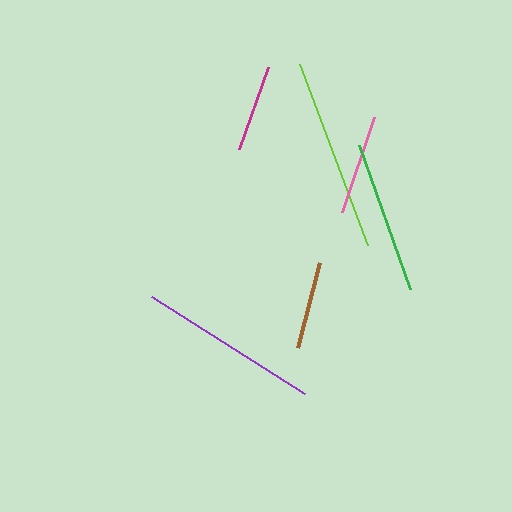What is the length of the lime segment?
The lime segment is approximately 194 pixels long.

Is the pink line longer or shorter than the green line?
The green line is longer than the pink line.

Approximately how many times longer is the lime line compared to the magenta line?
The lime line is approximately 2.2 times the length of the magenta line.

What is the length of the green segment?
The green segment is approximately 153 pixels long.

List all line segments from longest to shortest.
From longest to shortest: lime, purple, green, pink, brown, magenta.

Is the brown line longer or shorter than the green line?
The green line is longer than the brown line.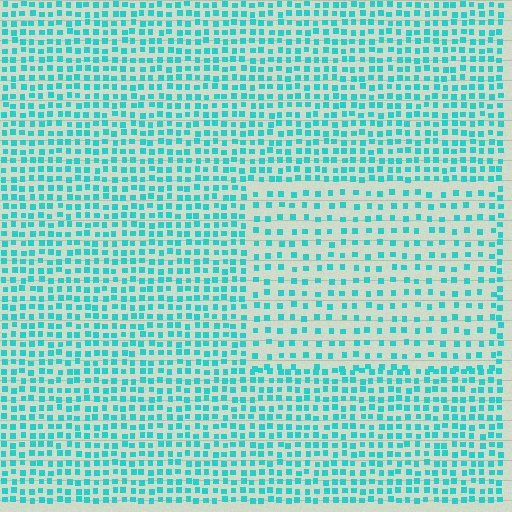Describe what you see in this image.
The image contains small cyan elements arranged at two different densities. A rectangle-shaped region is visible where the elements are less densely packed than the surrounding area.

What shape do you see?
I see a rectangle.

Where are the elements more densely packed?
The elements are more densely packed outside the rectangle boundary.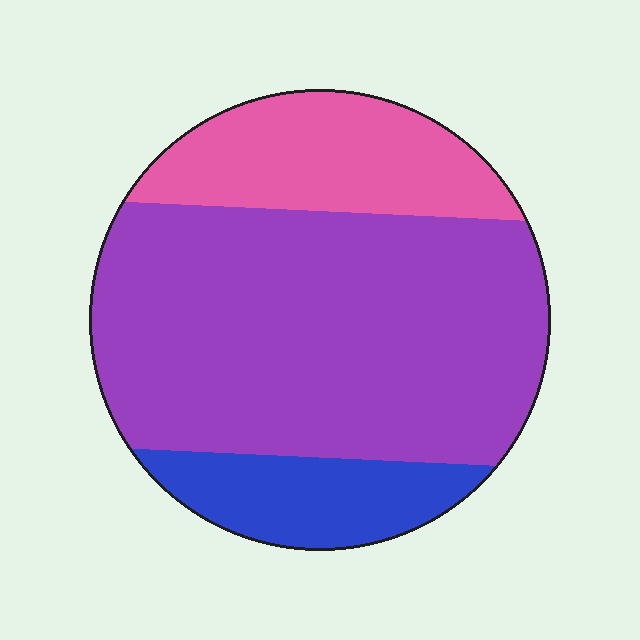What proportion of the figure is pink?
Pink takes up less than a quarter of the figure.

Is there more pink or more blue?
Pink.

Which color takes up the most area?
Purple, at roughly 65%.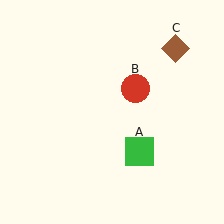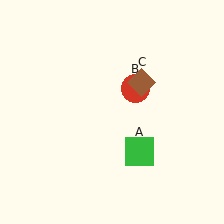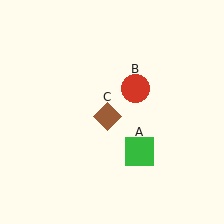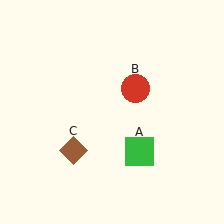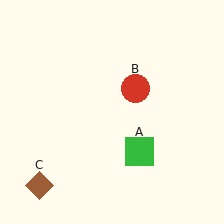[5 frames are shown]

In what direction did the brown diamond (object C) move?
The brown diamond (object C) moved down and to the left.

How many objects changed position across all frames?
1 object changed position: brown diamond (object C).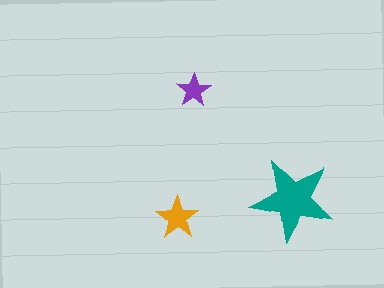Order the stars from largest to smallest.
the teal one, the orange one, the purple one.